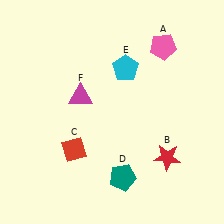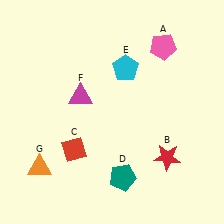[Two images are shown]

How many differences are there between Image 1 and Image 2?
There is 1 difference between the two images.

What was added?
An orange triangle (G) was added in Image 2.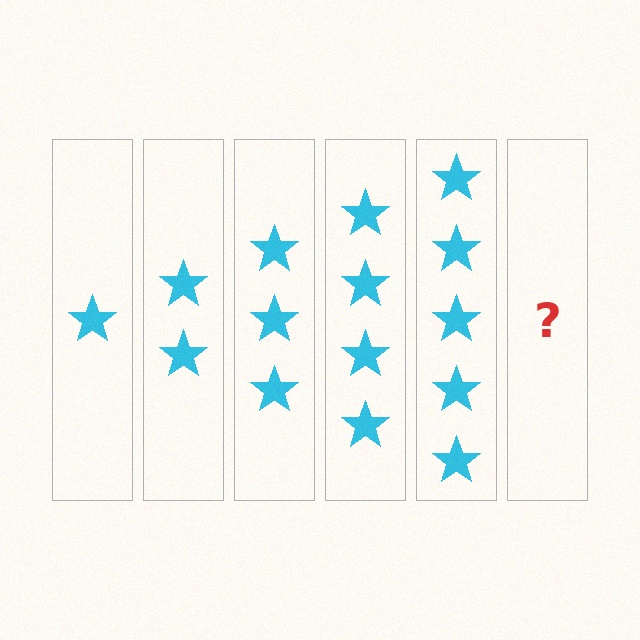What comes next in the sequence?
The next element should be 6 stars.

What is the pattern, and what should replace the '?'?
The pattern is that each step adds one more star. The '?' should be 6 stars.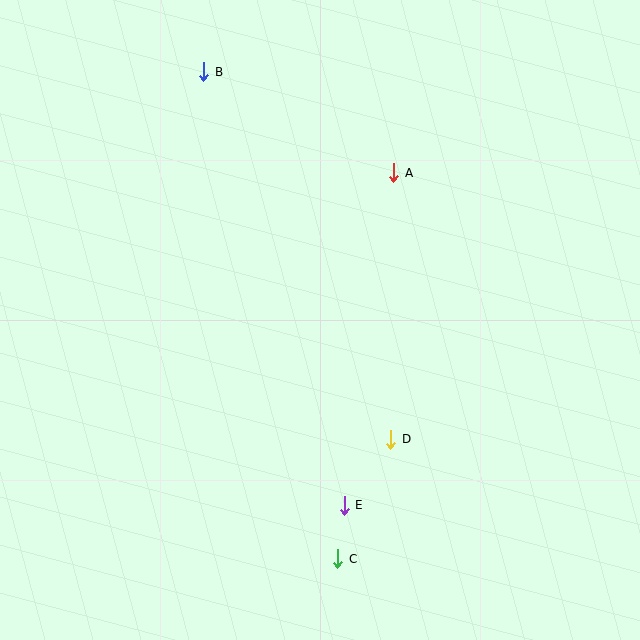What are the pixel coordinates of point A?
Point A is at (394, 173).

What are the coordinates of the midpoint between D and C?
The midpoint between D and C is at (364, 499).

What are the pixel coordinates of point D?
Point D is at (390, 439).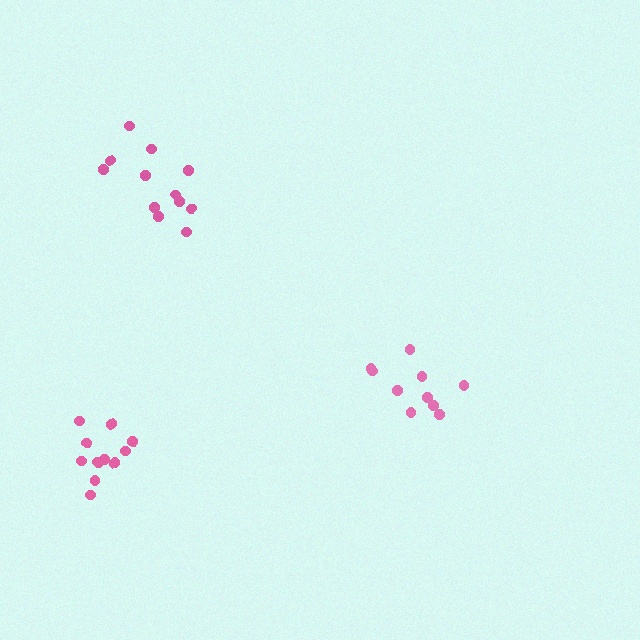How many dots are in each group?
Group 1: 12 dots, Group 2: 10 dots, Group 3: 12 dots (34 total).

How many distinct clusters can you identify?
There are 3 distinct clusters.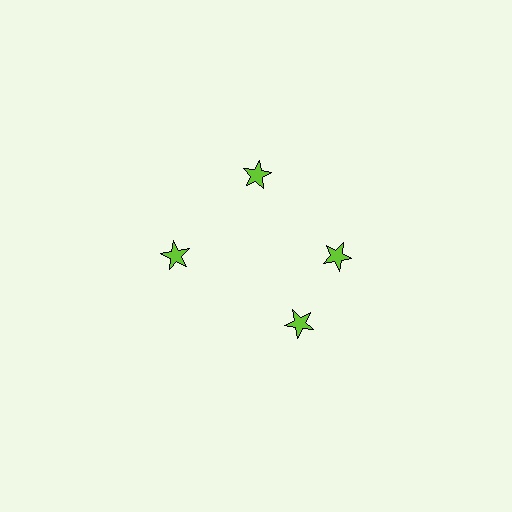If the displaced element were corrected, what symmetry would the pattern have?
It would have 4-fold rotational symmetry — the pattern would map onto itself every 90 degrees.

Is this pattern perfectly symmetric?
No. The 4 lime stars are arranged in a ring, but one element near the 6 o'clock position is rotated out of alignment along the ring, breaking the 4-fold rotational symmetry.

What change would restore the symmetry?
The symmetry would be restored by rotating it back into even spacing with its neighbors so that all 4 stars sit at equal angles and equal distance from the center.